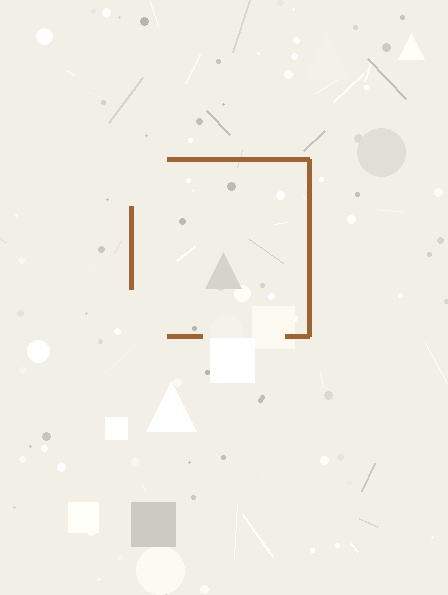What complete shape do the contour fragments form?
The contour fragments form a square.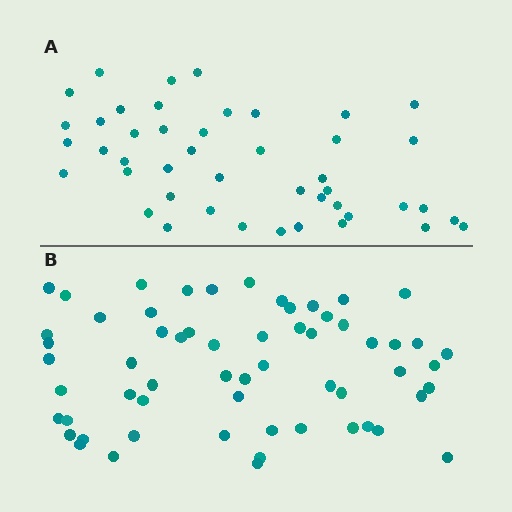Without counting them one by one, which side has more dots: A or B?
Region B (the bottom region) has more dots.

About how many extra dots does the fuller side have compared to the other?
Region B has approximately 15 more dots than region A.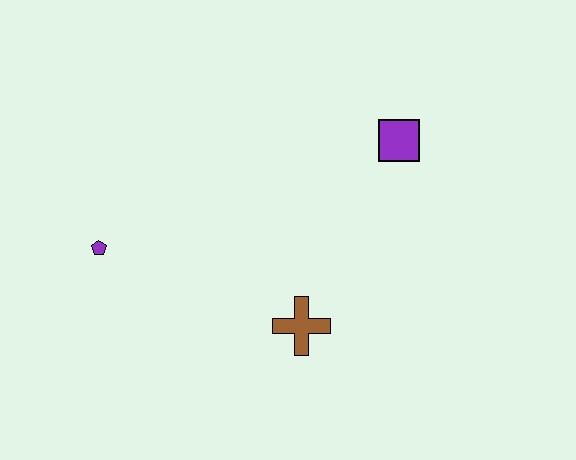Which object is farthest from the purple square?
The purple pentagon is farthest from the purple square.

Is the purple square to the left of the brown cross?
No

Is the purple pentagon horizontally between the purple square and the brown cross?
No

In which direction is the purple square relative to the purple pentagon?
The purple square is to the right of the purple pentagon.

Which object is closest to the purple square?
The brown cross is closest to the purple square.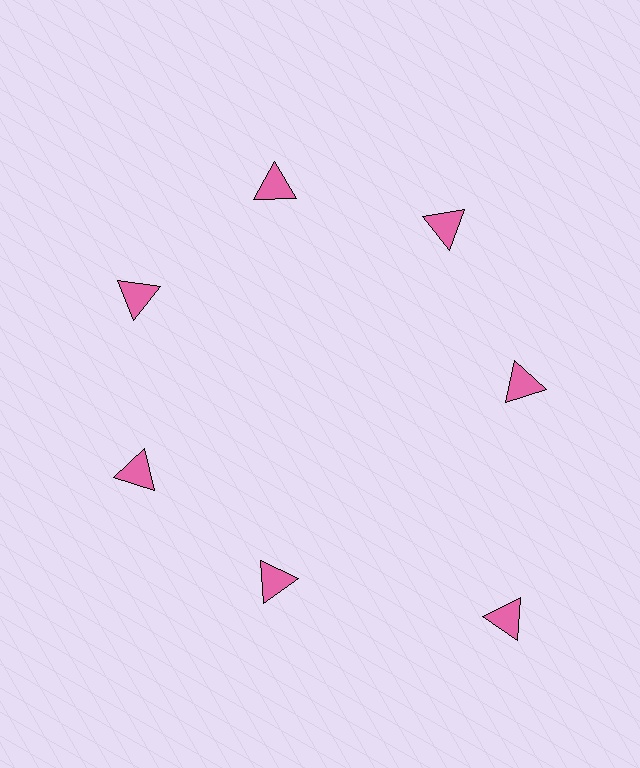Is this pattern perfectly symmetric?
No. The 7 pink triangles are arranged in a ring, but one element near the 5 o'clock position is pushed outward from the center, breaking the 7-fold rotational symmetry.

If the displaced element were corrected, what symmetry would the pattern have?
It would have 7-fold rotational symmetry — the pattern would map onto itself every 51 degrees.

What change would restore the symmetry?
The symmetry would be restored by moving it inward, back onto the ring so that all 7 triangles sit at equal angles and equal distance from the center.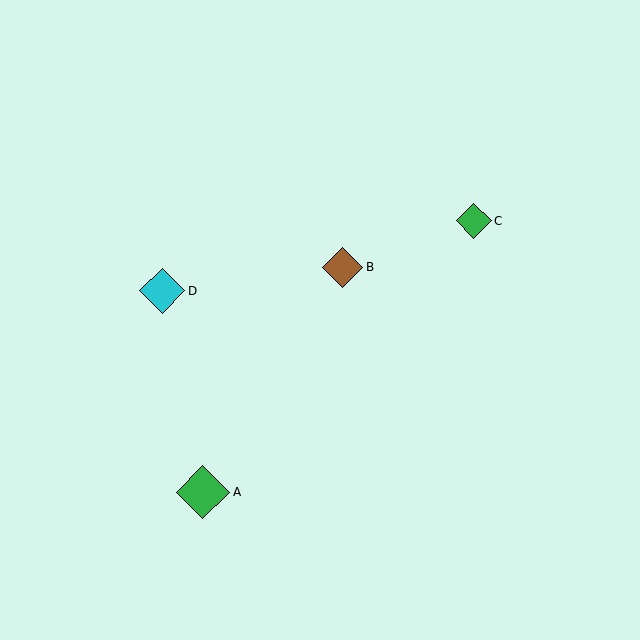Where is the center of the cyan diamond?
The center of the cyan diamond is at (162, 291).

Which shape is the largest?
The green diamond (labeled A) is the largest.